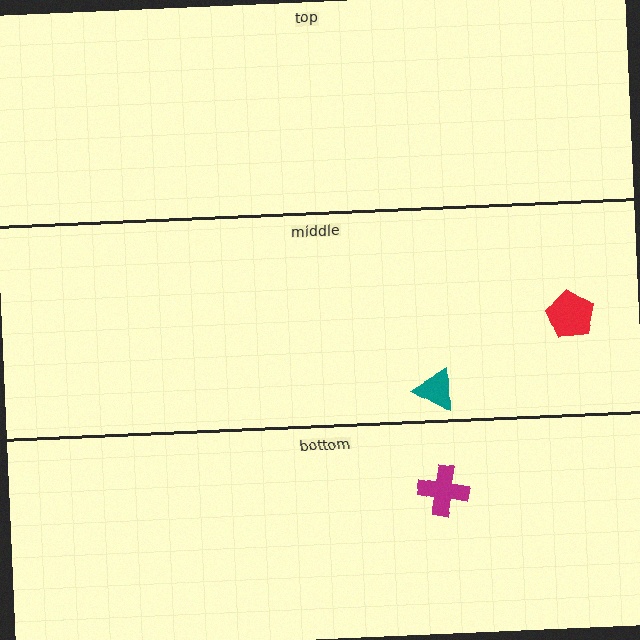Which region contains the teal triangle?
The middle region.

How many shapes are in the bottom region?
1.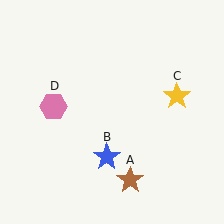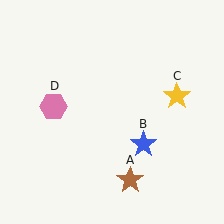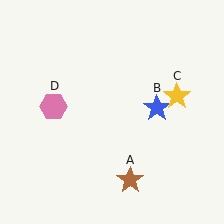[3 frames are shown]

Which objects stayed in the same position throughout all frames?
Brown star (object A) and yellow star (object C) and pink hexagon (object D) remained stationary.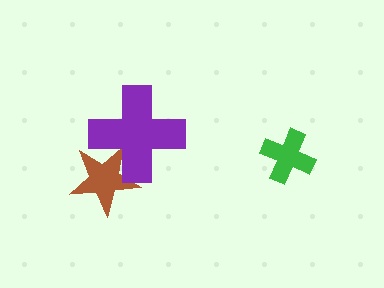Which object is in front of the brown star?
The purple cross is in front of the brown star.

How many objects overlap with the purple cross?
1 object overlaps with the purple cross.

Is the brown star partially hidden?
Yes, it is partially covered by another shape.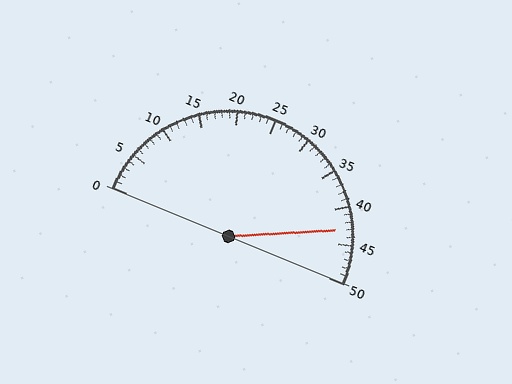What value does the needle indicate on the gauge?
The needle indicates approximately 43.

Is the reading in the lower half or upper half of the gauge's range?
The reading is in the upper half of the range (0 to 50).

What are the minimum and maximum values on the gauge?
The gauge ranges from 0 to 50.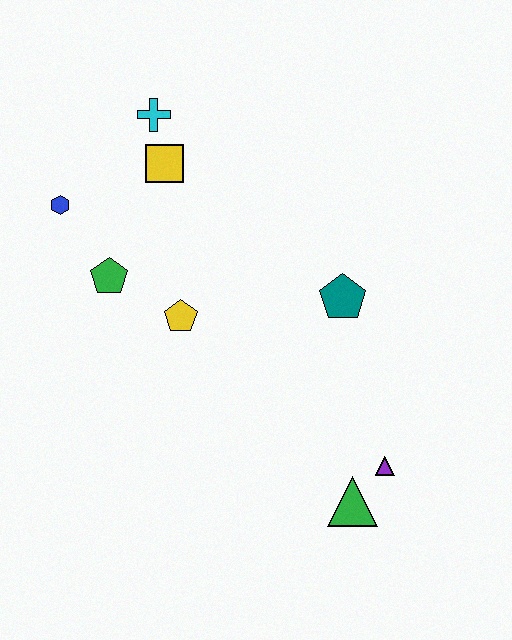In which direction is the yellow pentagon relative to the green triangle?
The yellow pentagon is above the green triangle.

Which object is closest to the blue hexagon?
The green pentagon is closest to the blue hexagon.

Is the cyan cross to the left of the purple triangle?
Yes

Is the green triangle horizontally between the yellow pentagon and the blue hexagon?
No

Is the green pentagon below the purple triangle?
No